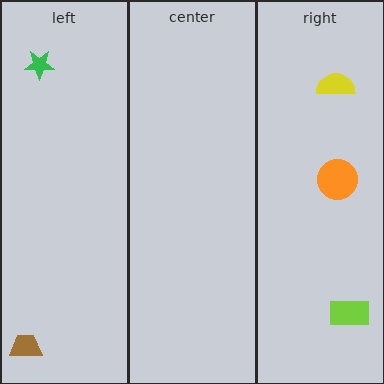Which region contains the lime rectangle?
The right region.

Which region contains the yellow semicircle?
The right region.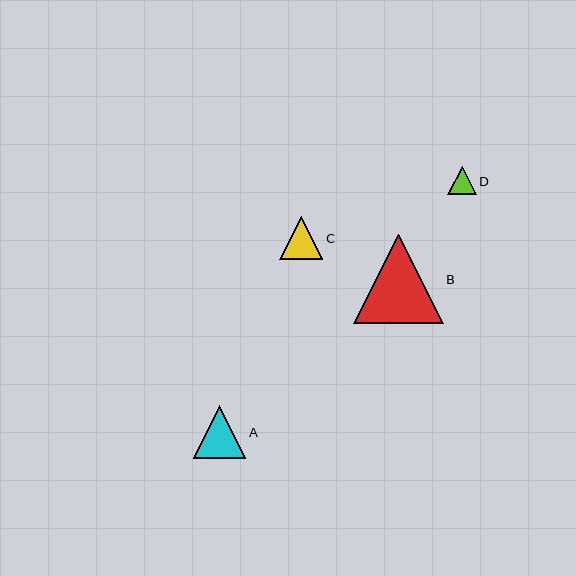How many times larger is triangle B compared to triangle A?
Triangle B is approximately 1.7 times the size of triangle A.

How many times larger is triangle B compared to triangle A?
Triangle B is approximately 1.7 times the size of triangle A.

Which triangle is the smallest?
Triangle D is the smallest with a size of approximately 29 pixels.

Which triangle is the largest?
Triangle B is the largest with a size of approximately 90 pixels.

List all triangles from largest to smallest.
From largest to smallest: B, A, C, D.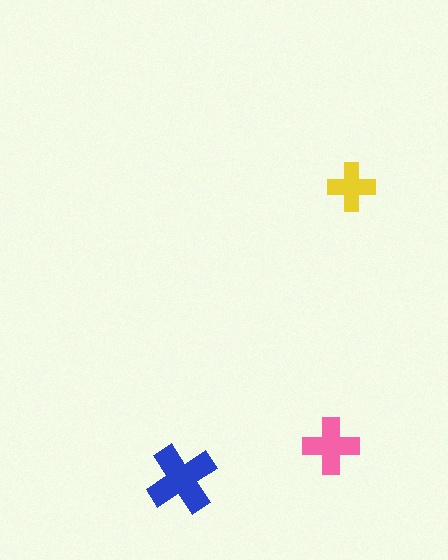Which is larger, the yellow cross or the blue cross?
The blue one.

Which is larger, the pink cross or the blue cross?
The blue one.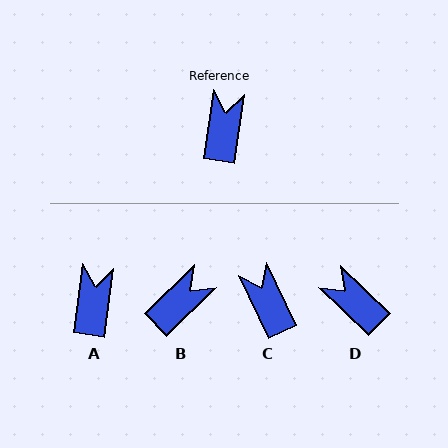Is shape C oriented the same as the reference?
No, it is off by about 34 degrees.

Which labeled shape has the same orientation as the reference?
A.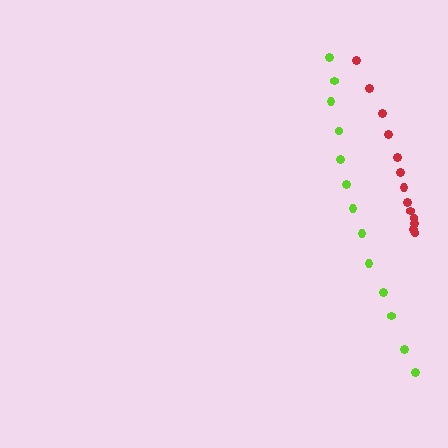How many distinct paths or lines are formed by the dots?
There are 2 distinct paths.